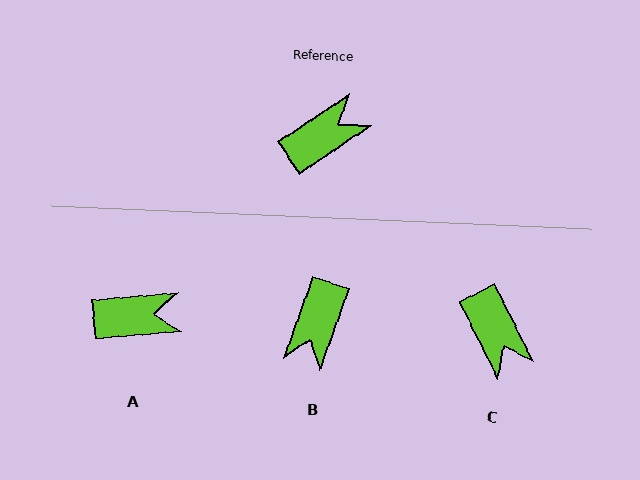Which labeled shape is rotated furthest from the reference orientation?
B, about 144 degrees away.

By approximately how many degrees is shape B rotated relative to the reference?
Approximately 144 degrees clockwise.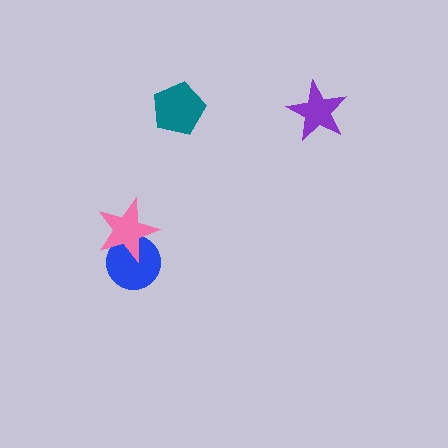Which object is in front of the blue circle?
The pink star is in front of the blue circle.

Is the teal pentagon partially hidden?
No, no other shape covers it.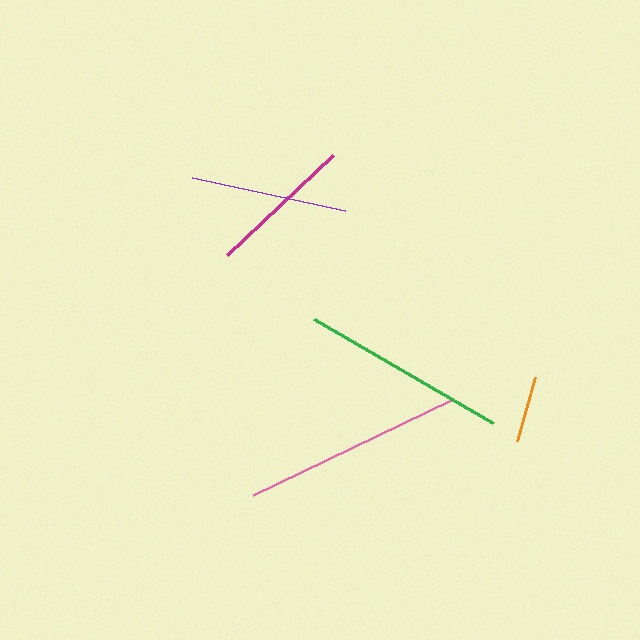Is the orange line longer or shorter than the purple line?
The purple line is longer than the orange line.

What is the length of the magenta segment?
The magenta segment is approximately 146 pixels long.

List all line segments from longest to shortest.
From longest to shortest: pink, green, purple, magenta, orange.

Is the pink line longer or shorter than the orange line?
The pink line is longer than the orange line.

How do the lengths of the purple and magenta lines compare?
The purple and magenta lines are approximately the same length.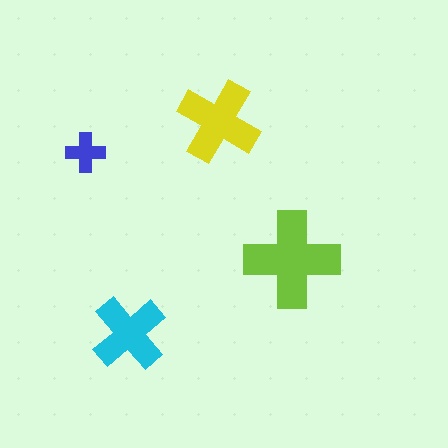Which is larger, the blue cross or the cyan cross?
The cyan one.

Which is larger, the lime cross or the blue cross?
The lime one.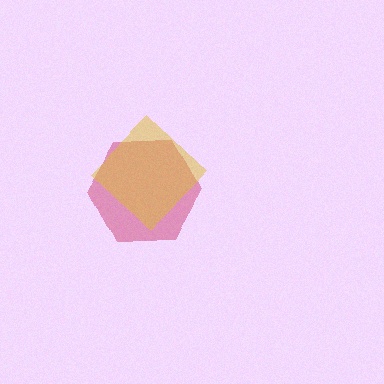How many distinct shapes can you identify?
There are 2 distinct shapes: a pink hexagon, a yellow diamond.